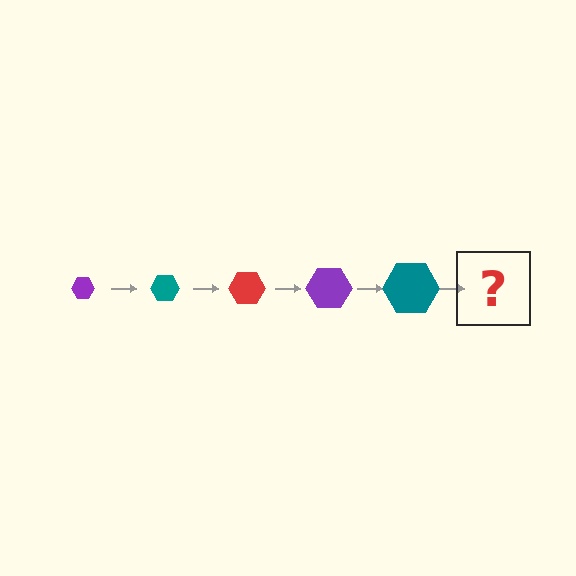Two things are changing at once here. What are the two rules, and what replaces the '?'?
The two rules are that the hexagon grows larger each step and the color cycles through purple, teal, and red. The '?' should be a red hexagon, larger than the previous one.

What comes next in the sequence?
The next element should be a red hexagon, larger than the previous one.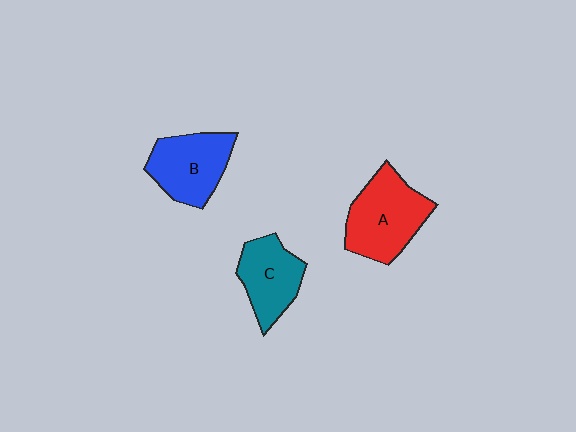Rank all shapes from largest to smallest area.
From largest to smallest: A (red), B (blue), C (teal).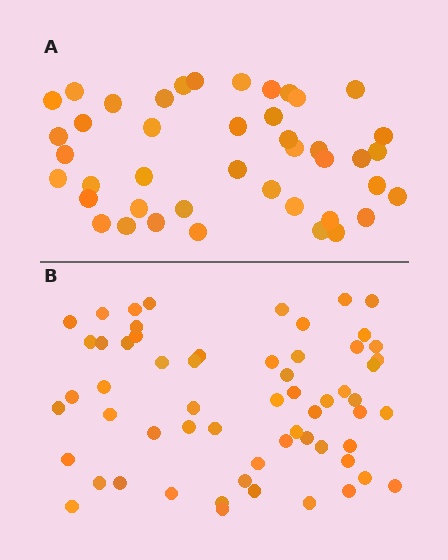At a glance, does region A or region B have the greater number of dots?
Region B (the bottom region) has more dots.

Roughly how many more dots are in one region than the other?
Region B has approximately 15 more dots than region A.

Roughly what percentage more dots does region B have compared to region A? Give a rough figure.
About 40% more.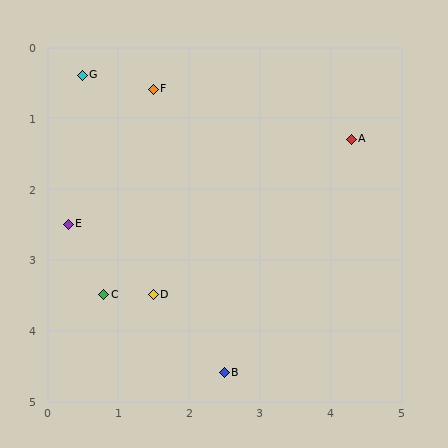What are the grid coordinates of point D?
Point D is at approximately (1.5, 3.5).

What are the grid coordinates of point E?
Point E is at approximately (0.3, 2.5).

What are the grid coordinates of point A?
Point A is at approximately (4.3, 1.3).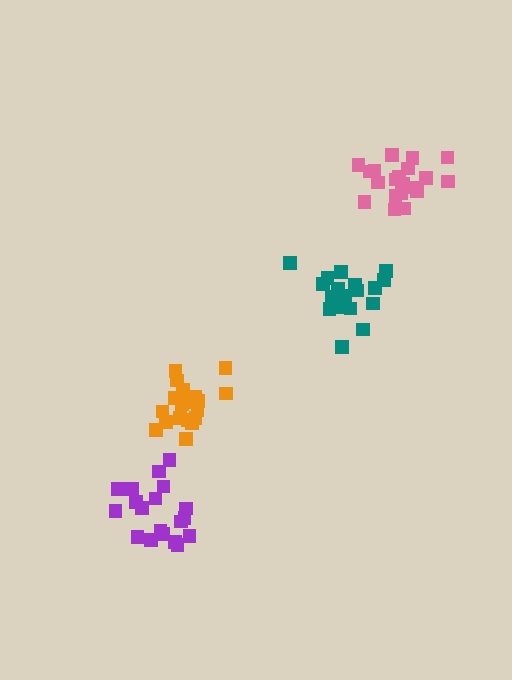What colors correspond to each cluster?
The clusters are colored: purple, teal, orange, pink.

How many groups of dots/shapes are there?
There are 4 groups.